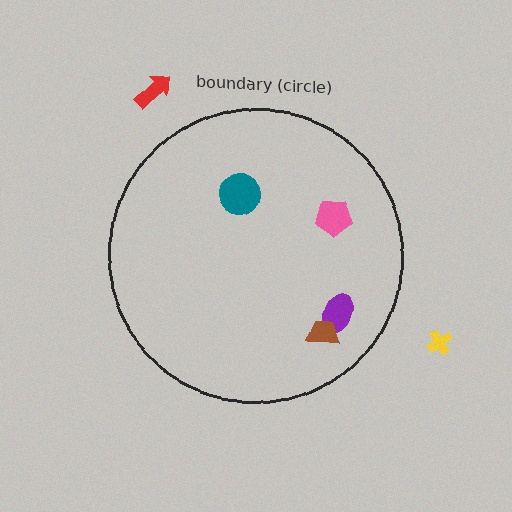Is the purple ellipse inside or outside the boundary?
Inside.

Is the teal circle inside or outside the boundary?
Inside.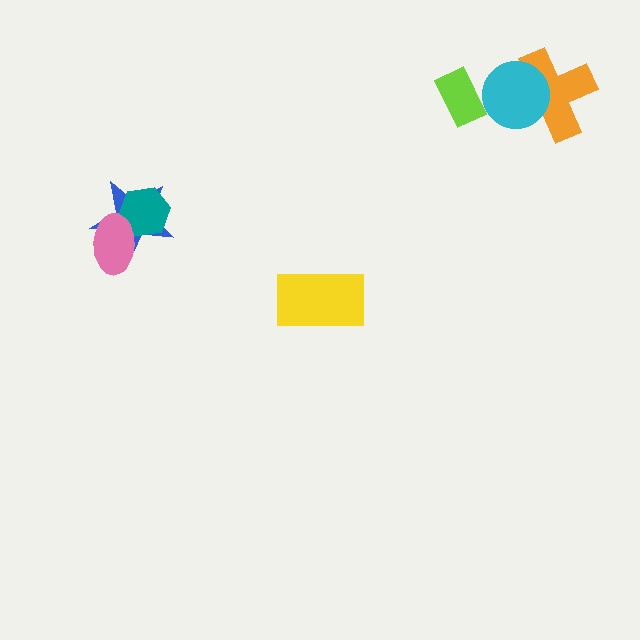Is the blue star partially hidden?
Yes, it is partially covered by another shape.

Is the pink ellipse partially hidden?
No, no other shape covers it.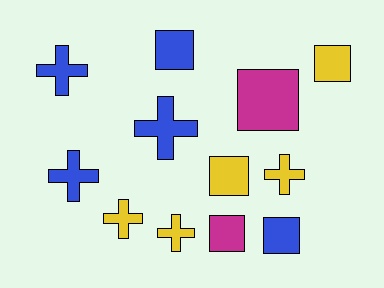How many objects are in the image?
There are 12 objects.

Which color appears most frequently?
Blue, with 5 objects.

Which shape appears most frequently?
Cross, with 6 objects.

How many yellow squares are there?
There are 2 yellow squares.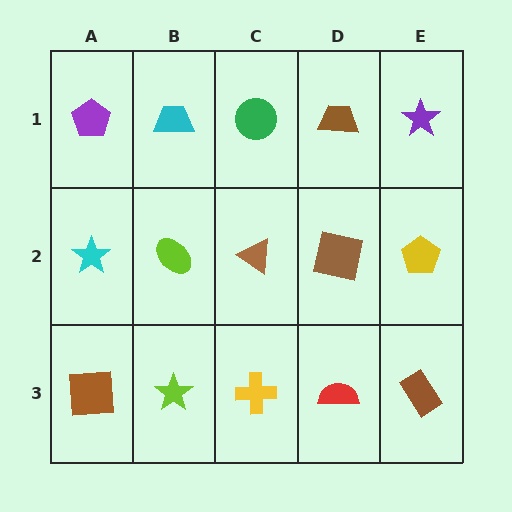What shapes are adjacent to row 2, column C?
A green circle (row 1, column C), a yellow cross (row 3, column C), a lime ellipse (row 2, column B), a brown square (row 2, column D).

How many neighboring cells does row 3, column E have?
2.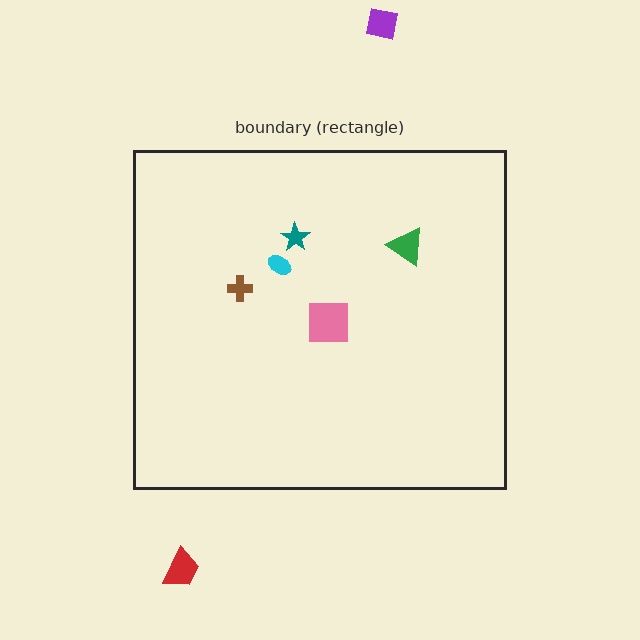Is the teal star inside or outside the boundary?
Inside.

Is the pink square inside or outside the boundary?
Inside.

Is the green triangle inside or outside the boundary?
Inside.